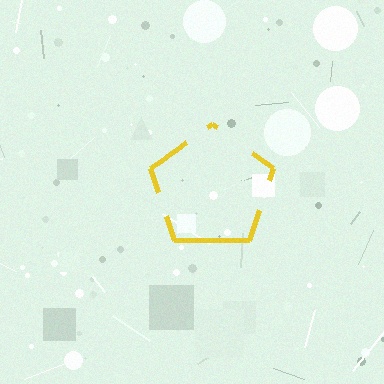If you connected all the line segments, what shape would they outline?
They would outline a pentagon.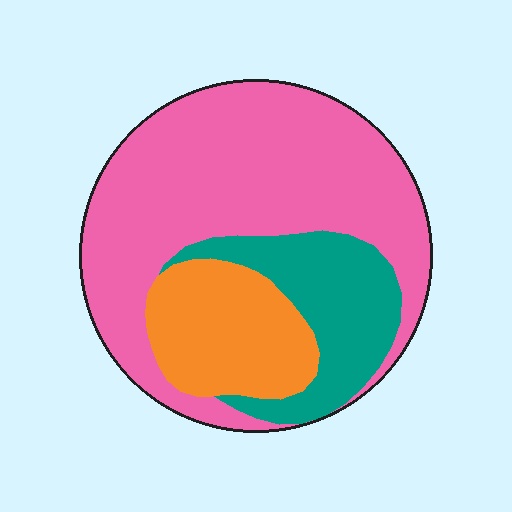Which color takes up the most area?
Pink, at roughly 60%.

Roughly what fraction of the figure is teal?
Teal covers about 20% of the figure.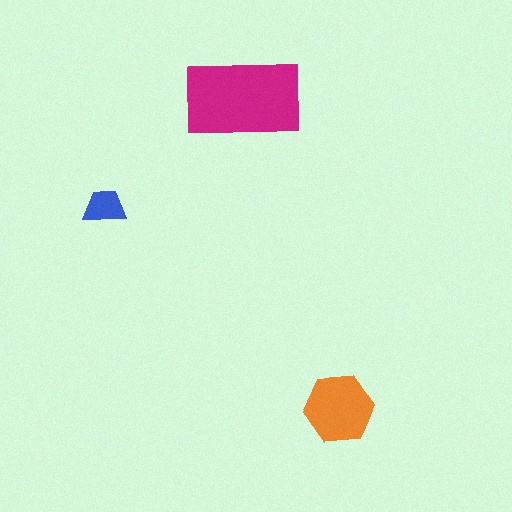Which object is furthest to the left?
The blue trapezoid is leftmost.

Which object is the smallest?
The blue trapezoid.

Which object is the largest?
The magenta rectangle.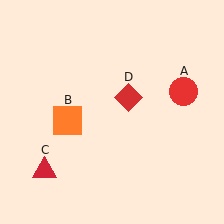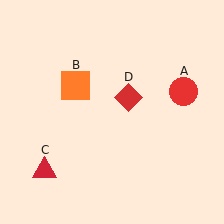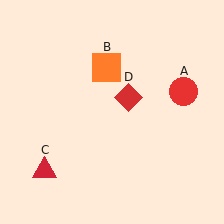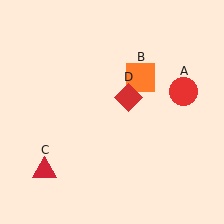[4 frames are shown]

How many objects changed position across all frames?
1 object changed position: orange square (object B).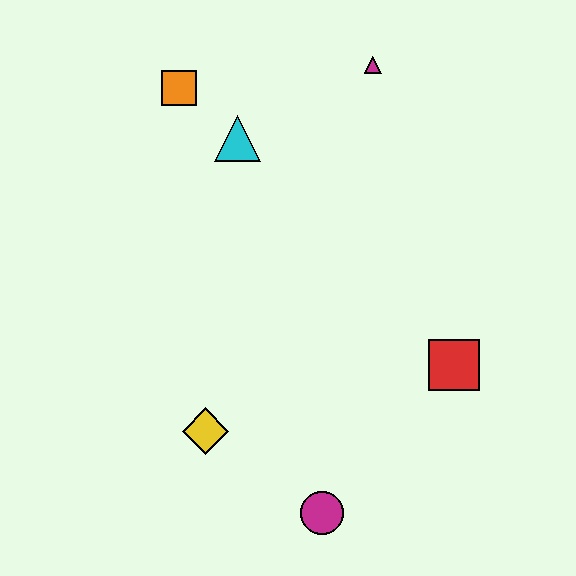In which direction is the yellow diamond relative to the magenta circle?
The yellow diamond is to the left of the magenta circle.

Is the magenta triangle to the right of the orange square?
Yes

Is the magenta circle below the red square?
Yes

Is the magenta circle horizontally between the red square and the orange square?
Yes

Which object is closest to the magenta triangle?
The cyan triangle is closest to the magenta triangle.